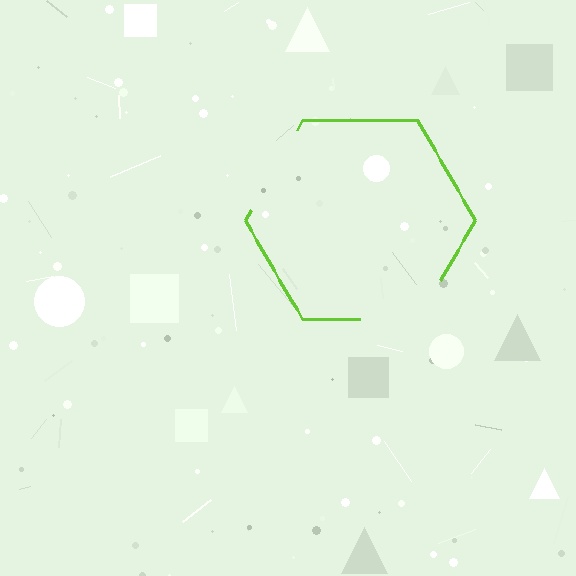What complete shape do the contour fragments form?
The contour fragments form a hexagon.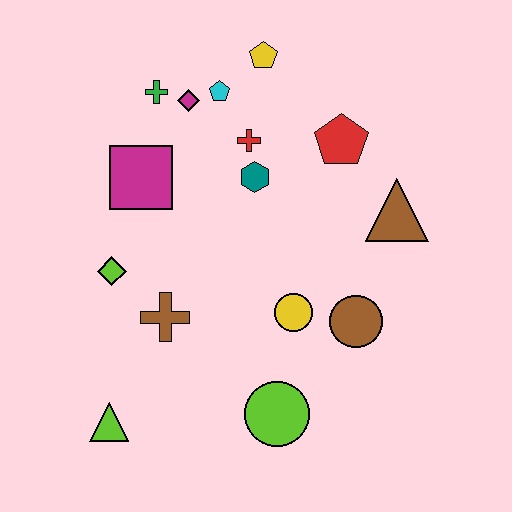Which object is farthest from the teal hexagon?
The lime triangle is farthest from the teal hexagon.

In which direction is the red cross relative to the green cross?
The red cross is to the right of the green cross.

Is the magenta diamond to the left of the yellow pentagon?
Yes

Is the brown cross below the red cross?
Yes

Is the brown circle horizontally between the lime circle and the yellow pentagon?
No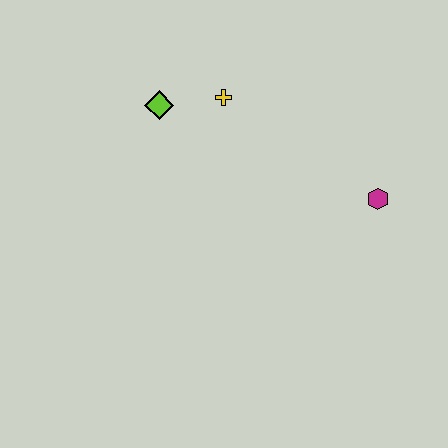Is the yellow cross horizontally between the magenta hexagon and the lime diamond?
Yes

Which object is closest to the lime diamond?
The yellow cross is closest to the lime diamond.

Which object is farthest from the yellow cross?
The magenta hexagon is farthest from the yellow cross.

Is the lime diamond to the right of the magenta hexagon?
No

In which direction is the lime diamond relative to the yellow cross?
The lime diamond is to the left of the yellow cross.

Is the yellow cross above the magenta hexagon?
Yes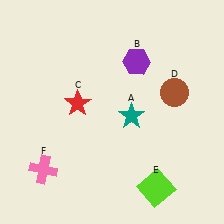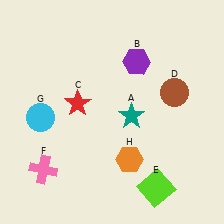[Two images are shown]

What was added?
A cyan circle (G), an orange hexagon (H) were added in Image 2.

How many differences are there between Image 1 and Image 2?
There are 2 differences between the two images.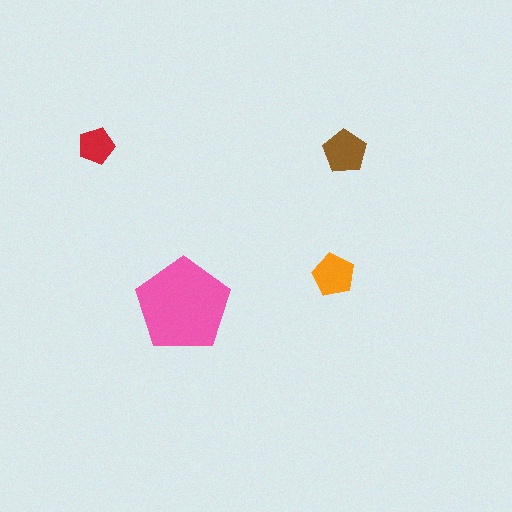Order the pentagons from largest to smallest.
the pink one, the brown one, the orange one, the red one.